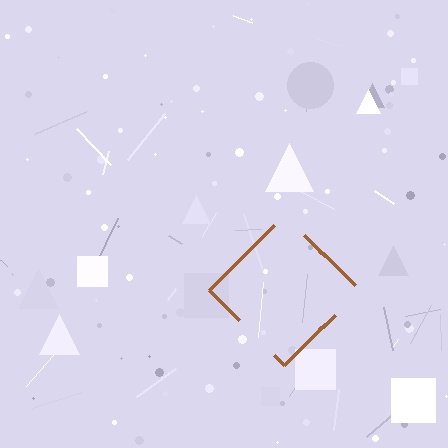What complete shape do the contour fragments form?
The contour fragments form a diamond.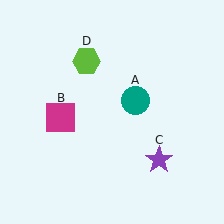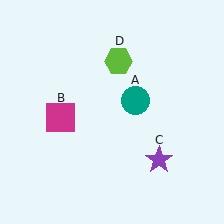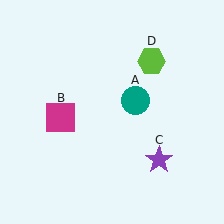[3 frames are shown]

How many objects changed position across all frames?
1 object changed position: lime hexagon (object D).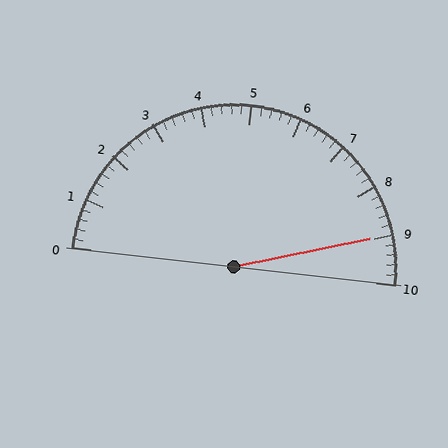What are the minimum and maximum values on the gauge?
The gauge ranges from 0 to 10.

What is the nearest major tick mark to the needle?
The nearest major tick mark is 9.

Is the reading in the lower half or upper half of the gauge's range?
The reading is in the upper half of the range (0 to 10).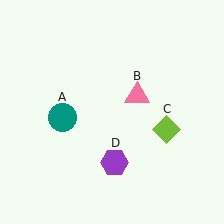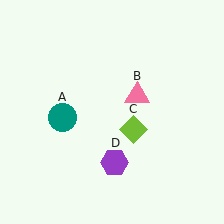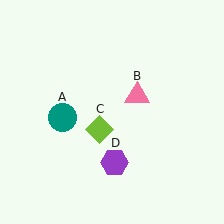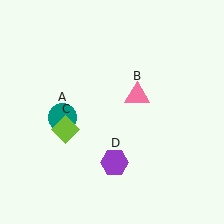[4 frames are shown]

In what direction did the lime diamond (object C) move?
The lime diamond (object C) moved left.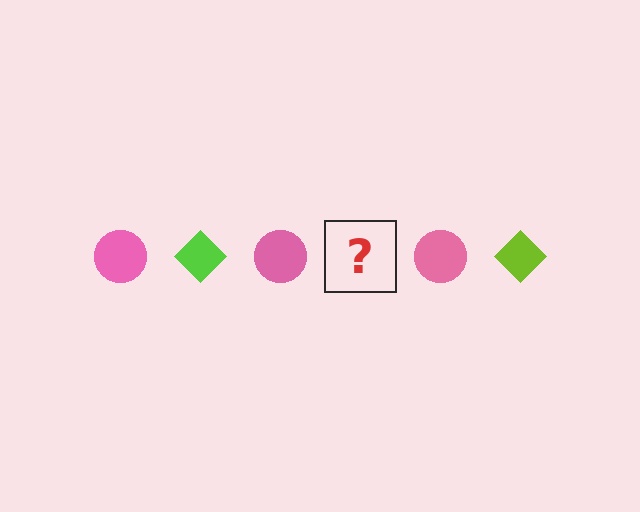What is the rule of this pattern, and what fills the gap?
The rule is that the pattern alternates between pink circle and lime diamond. The gap should be filled with a lime diamond.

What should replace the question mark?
The question mark should be replaced with a lime diamond.